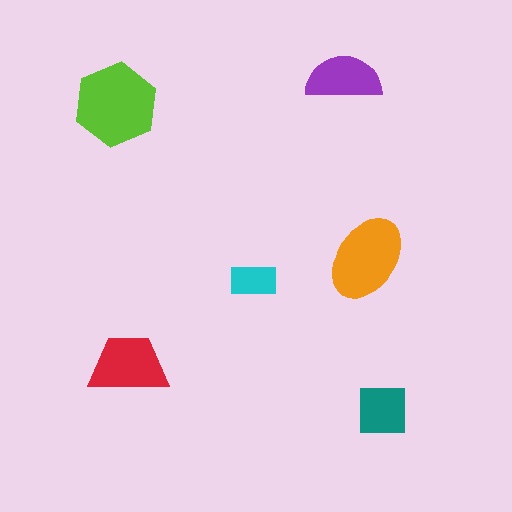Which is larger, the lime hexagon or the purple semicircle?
The lime hexagon.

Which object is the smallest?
The cyan rectangle.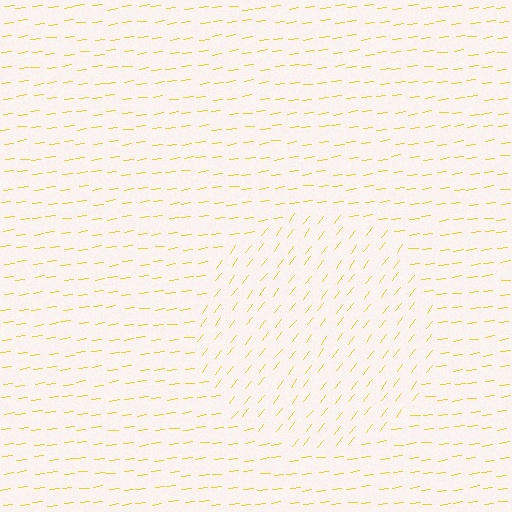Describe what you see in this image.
The image is filled with small yellow line segments. A circle region in the image has lines oriented differently from the surrounding lines, creating a visible texture boundary.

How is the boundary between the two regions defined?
The boundary is defined purely by a change in line orientation (approximately 45 degrees difference). All lines are the same color and thickness.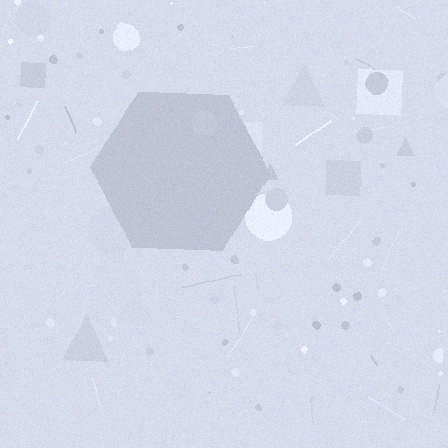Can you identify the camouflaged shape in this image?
The camouflaged shape is a hexagon.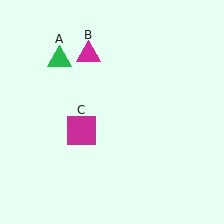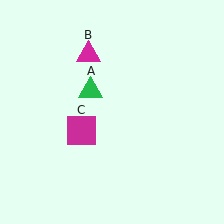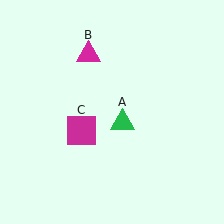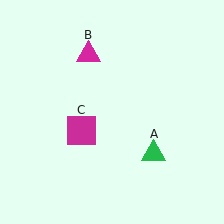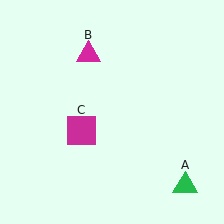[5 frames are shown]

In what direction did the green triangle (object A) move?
The green triangle (object A) moved down and to the right.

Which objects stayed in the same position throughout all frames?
Magenta triangle (object B) and magenta square (object C) remained stationary.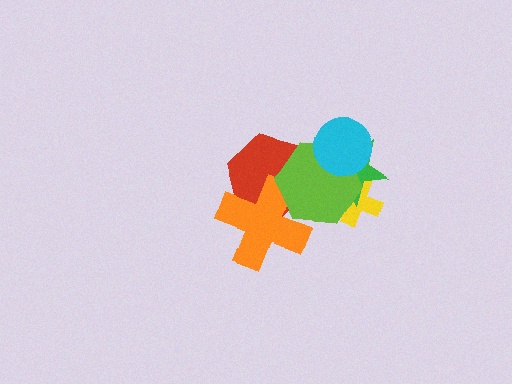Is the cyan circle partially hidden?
No, no other shape covers it.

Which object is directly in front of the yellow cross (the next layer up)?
The green star is directly in front of the yellow cross.